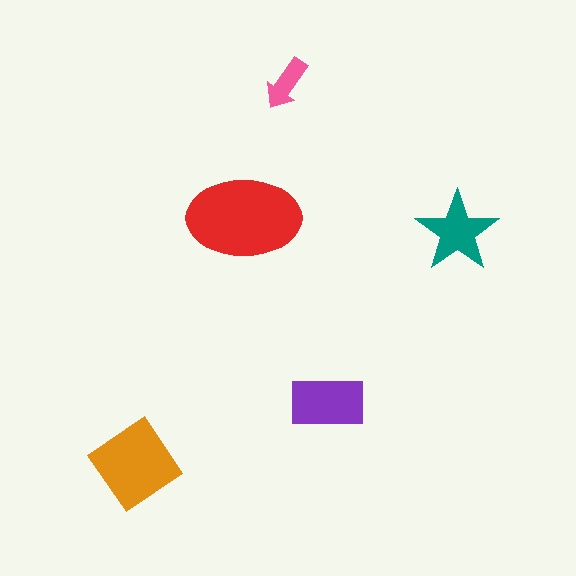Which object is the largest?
The red ellipse.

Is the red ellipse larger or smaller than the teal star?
Larger.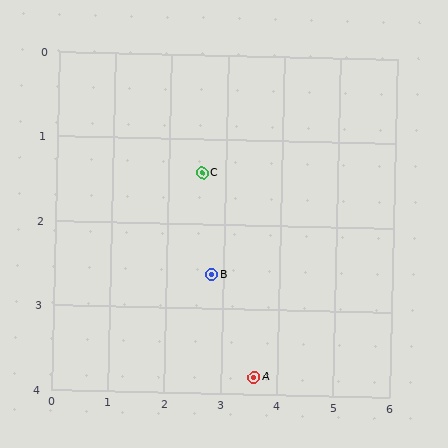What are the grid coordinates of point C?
Point C is at approximately (2.6, 1.4).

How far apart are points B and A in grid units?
Points B and A are about 1.4 grid units apart.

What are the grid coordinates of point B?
Point B is at approximately (2.8, 2.6).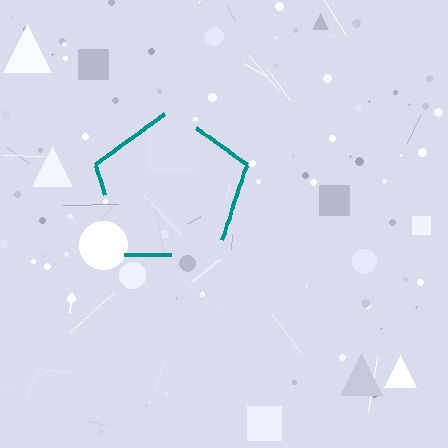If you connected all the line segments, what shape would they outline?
They would outline a pentagon.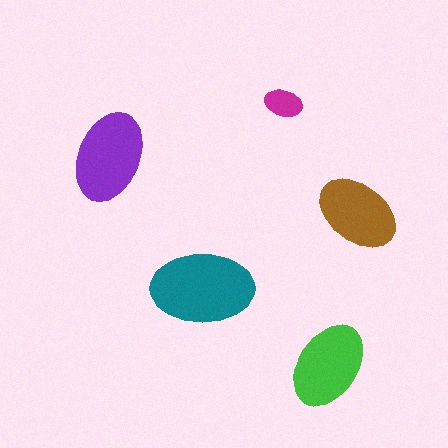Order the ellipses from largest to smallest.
the teal one, the purple one, the green one, the brown one, the magenta one.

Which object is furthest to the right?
The brown ellipse is rightmost.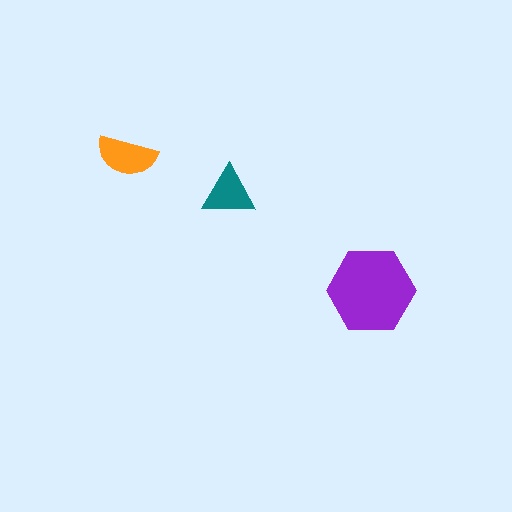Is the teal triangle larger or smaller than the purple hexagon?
Smaller.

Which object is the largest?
The purple hexagon.